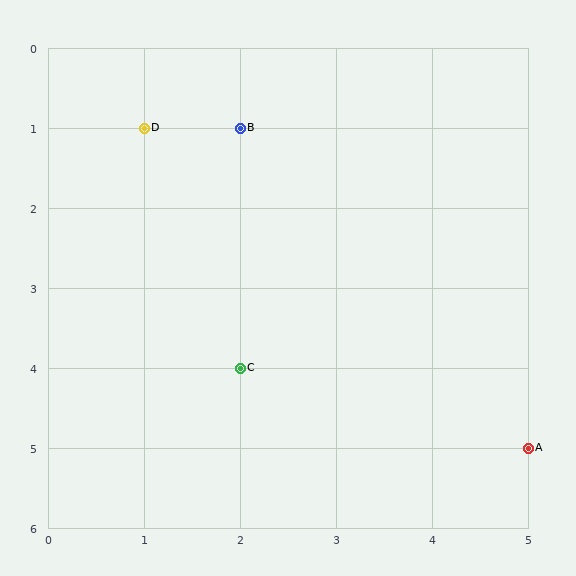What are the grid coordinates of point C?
Point C is at grid coordinates (2, 4).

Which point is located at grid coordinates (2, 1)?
Point B is at (2, 1).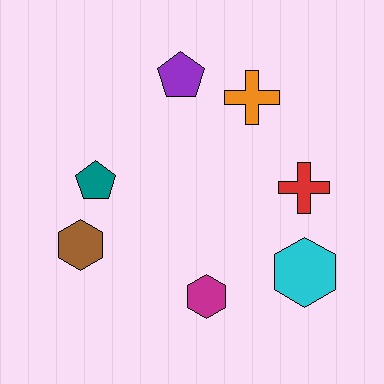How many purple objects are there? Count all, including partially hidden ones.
There is 1 purple object.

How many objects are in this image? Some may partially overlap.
There are 7 objects.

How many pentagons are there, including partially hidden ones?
There are 2 pentagons.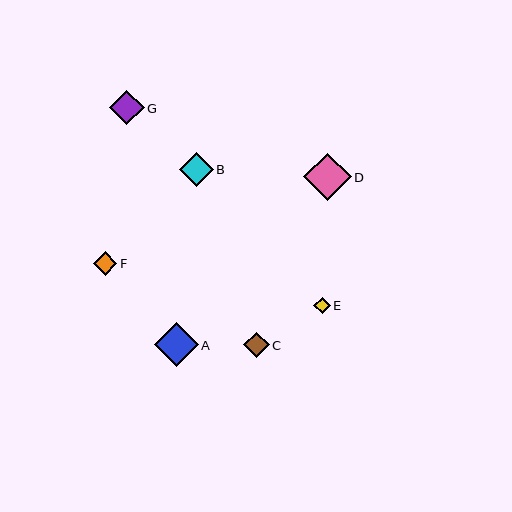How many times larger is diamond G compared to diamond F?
Diamond G is approximately 1.5 times the size of diamond F.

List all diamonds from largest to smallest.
From largest to smallest: D, A, G, B, C, F, E.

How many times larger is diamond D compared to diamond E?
Diamond D is approximately 2.9 times the size of diamond E.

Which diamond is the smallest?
Diamond E is the smallest with a size of approximately 17 pixels.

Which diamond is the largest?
Diamond D is the largest with a size of approximately 48 pixels.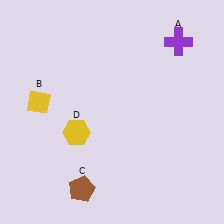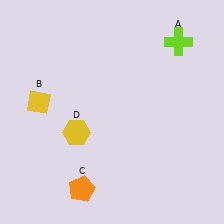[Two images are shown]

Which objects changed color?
A changed from purple to lime. C changed from brown to orange.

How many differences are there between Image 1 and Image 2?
There are 2 differences between the two images.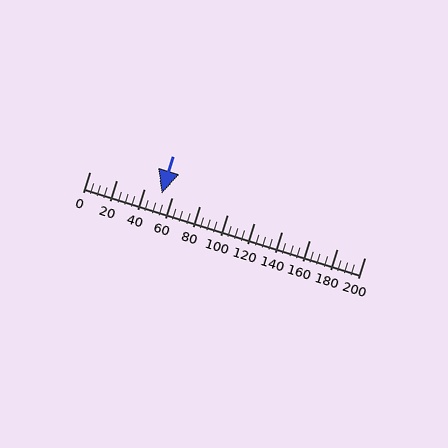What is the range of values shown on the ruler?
The ruler shows values from 0 to 200.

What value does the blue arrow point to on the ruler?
The blue arrow points to approximately 52.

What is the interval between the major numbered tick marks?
The major tick marks are spaced 20 units apart.